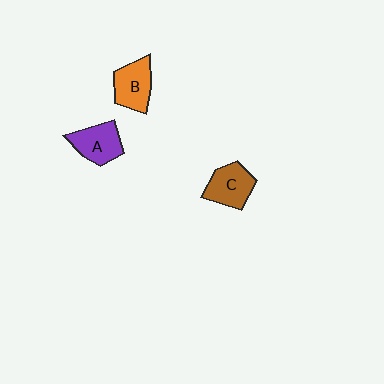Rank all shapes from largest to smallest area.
From largest to smallest: B (orange), C (brown), A (purple).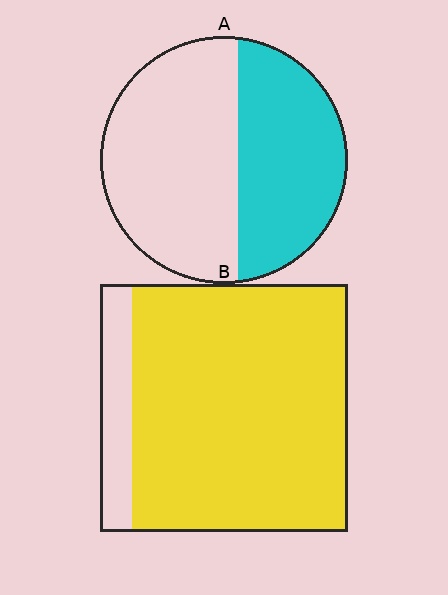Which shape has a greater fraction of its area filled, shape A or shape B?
Shape B.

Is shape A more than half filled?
No.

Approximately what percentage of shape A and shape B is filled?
A is approximately 45% and B is approximately 85%.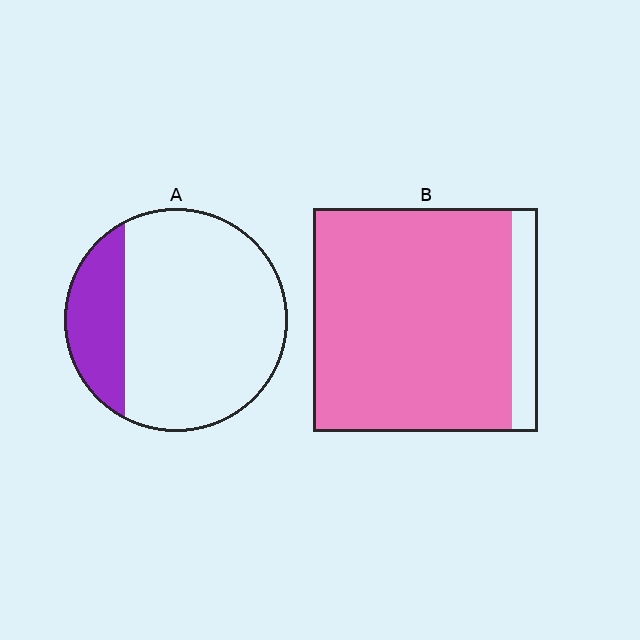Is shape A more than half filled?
No.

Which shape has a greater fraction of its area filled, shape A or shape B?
Shape B.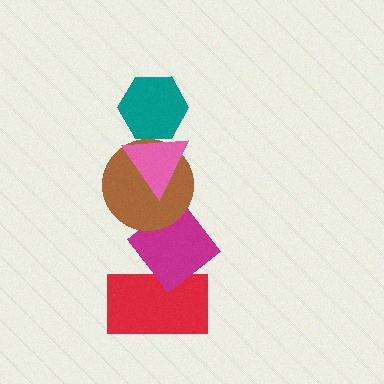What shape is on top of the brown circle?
The pink triangle is on top of the brown circle.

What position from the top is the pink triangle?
The pink triangle is 2nd from the top.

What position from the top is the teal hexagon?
The teal hexagon is 1st from the top.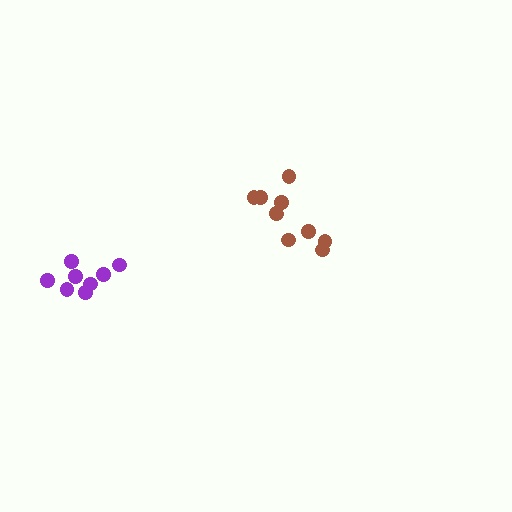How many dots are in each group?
Group 1: 8 dots, Group 2: 10 dots (18 total).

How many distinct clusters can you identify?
There are 2 distinct clusters.